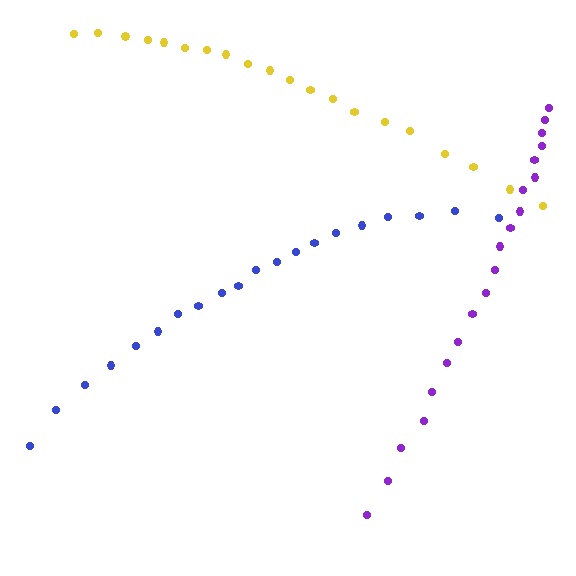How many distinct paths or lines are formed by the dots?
There are 3 distinct paths.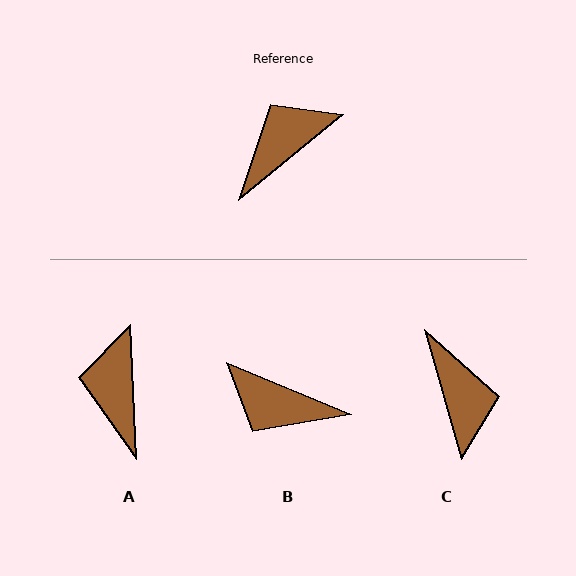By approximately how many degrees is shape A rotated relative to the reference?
Approximately 54 degrees counter-clockwise.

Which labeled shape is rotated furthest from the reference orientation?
B, about 118 degrees away.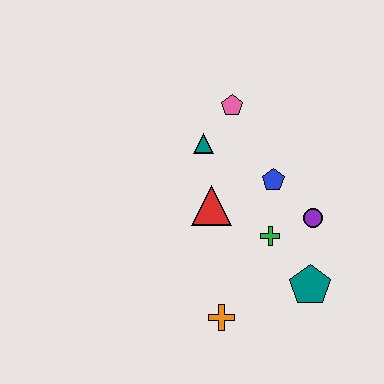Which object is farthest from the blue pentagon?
The orange cross is farthest from the blue pentagon.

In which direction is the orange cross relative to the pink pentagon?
The orange cross is below the pink pentagon.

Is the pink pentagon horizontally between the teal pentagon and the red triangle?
Yes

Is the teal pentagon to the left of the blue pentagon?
No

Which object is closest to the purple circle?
The green cross is closest to the purple circle.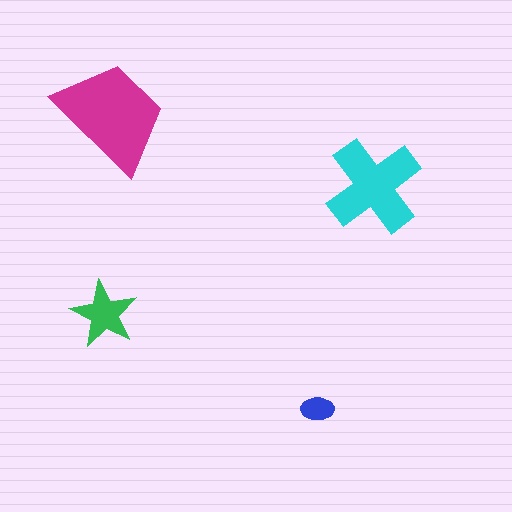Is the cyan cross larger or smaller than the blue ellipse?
Larger.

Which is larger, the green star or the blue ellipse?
The green star.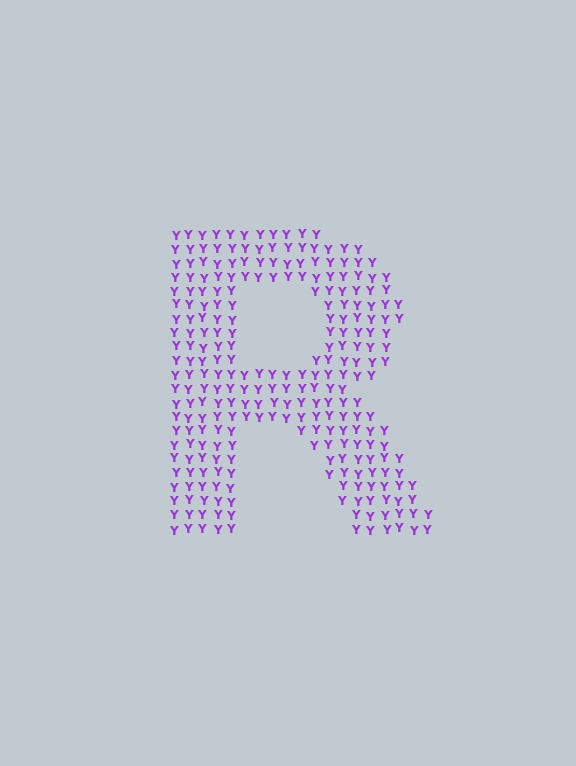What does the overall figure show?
The overall figure shows the letter R.